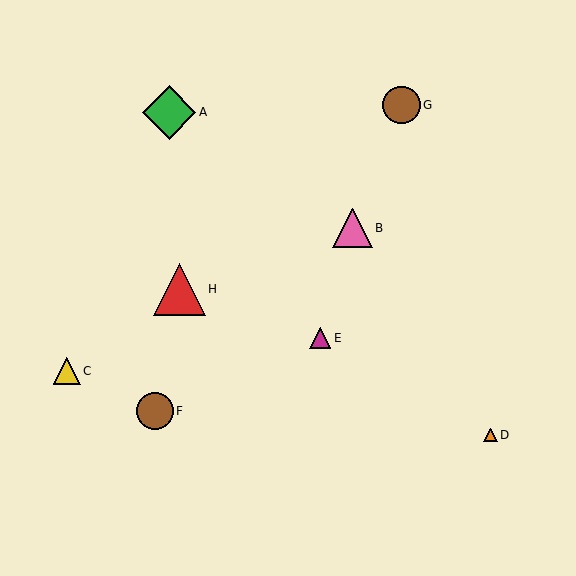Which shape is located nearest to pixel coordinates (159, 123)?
The green diamond (labeled A) at (169, 112) is nearest to that location.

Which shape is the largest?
The green diamond (labeled A) is the largest.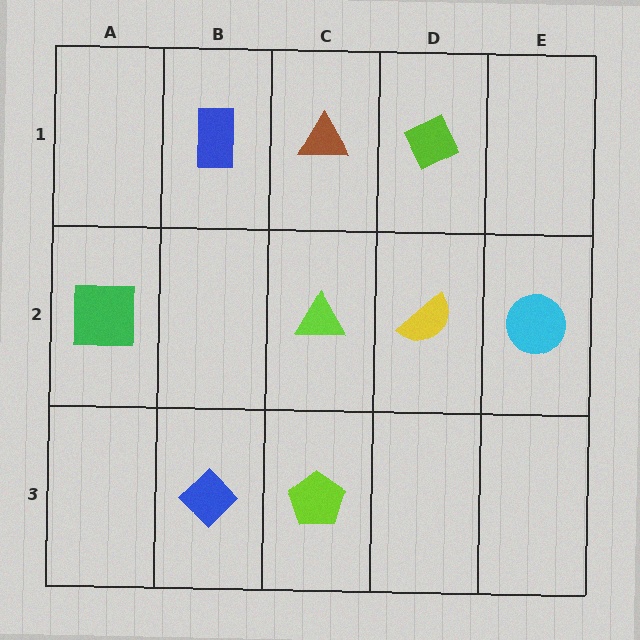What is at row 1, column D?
A lime diamond.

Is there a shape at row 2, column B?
No, that cell is empty.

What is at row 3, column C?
A lime pentagon.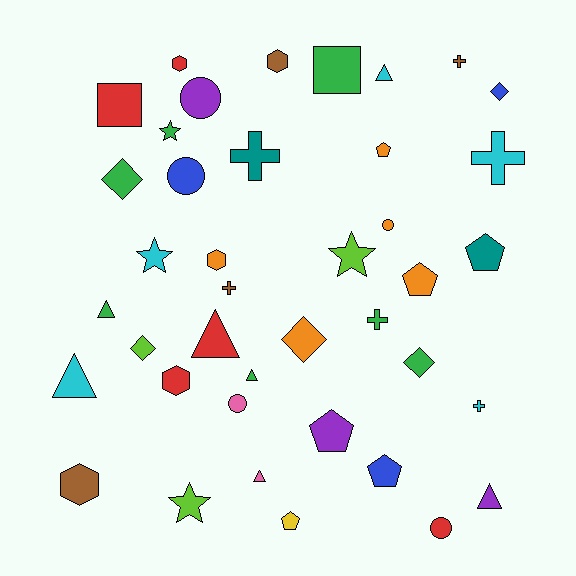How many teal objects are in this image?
There are 2 teal objects.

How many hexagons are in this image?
There are 5 hexagons.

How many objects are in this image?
There are 40 objects.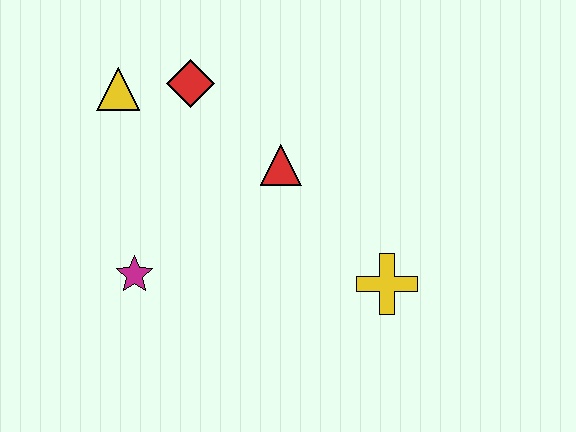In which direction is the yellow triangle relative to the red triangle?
The yellow triangle is to the left of the red triangle.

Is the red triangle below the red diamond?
Yes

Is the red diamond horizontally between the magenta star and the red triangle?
Yes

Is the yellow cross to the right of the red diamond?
Yes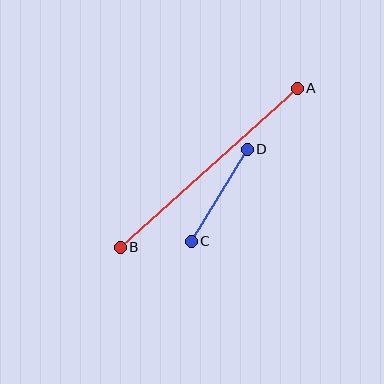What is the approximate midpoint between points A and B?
The midpoint is at approximately (209, 168) pixels.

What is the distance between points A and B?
The distance is approximately 238 pixels.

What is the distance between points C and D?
The distance is approximately 108 pixels.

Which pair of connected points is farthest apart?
Points A and B are farthest apart.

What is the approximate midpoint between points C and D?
The midpoint is at approximately (219, 195) pixels.